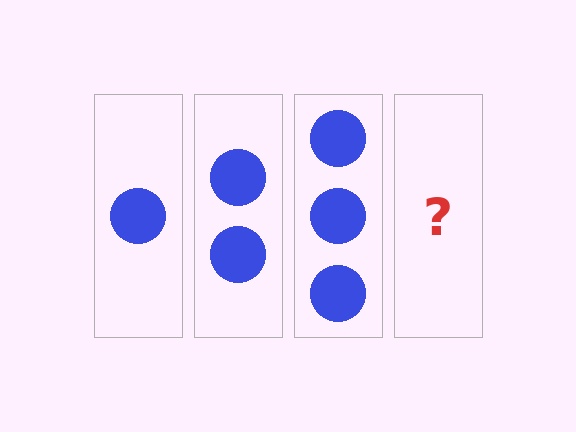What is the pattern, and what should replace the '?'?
The pattern is that each step adds one more circle. The '?' should be 4 circles.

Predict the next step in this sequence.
The next step is 4 circles.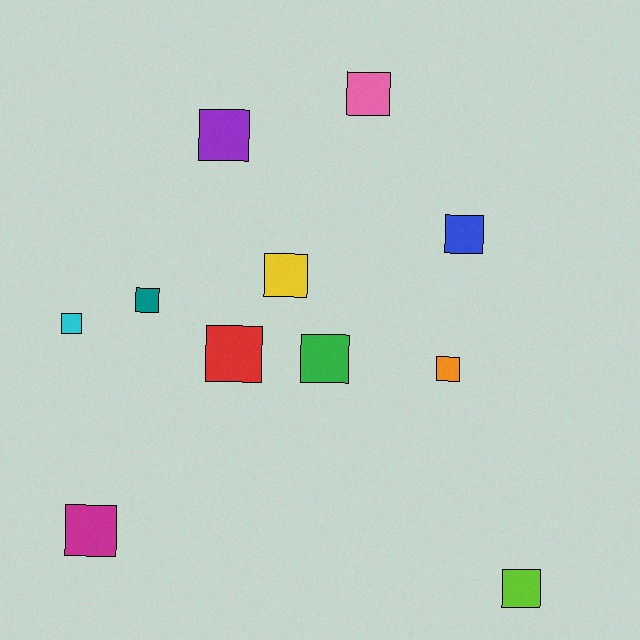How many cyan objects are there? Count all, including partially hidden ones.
There is 1 cyan object.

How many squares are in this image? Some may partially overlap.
There are 11 squares.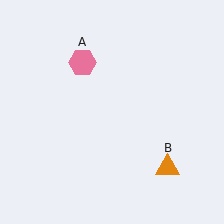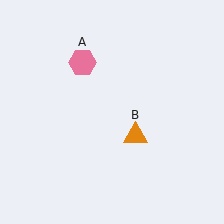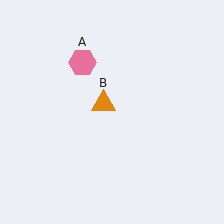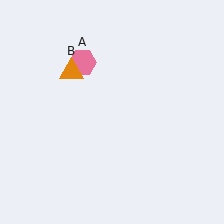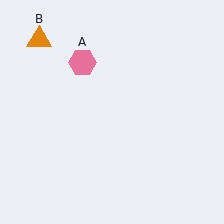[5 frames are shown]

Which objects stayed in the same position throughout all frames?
Pink hexagon (object A) remained stationary.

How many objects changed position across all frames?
1 object changed position: orange triangle (object B).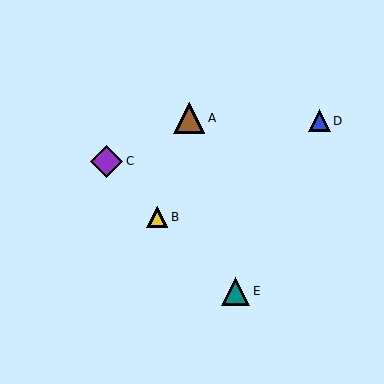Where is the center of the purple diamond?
The center of the purple diamond is at (107, 161).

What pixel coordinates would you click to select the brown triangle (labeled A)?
Click at (189, 118) to select the brown triangle A.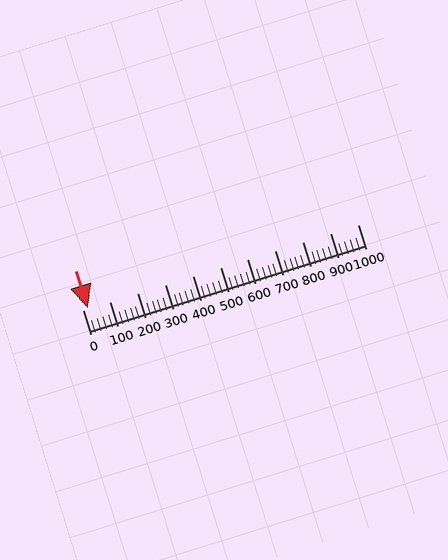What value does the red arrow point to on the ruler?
The red arrow points to approximately 20.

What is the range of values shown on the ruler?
The ruler shows values from 0 to 1000.